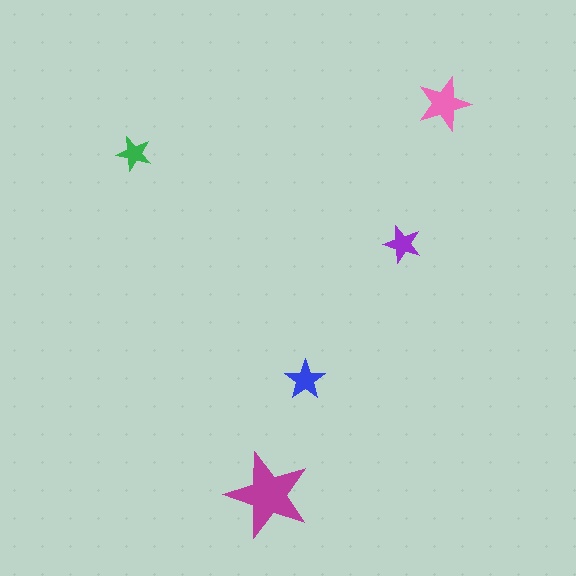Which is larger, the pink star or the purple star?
The pink one.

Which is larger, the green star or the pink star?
The pink one.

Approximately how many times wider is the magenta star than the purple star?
About 2.5 times wider.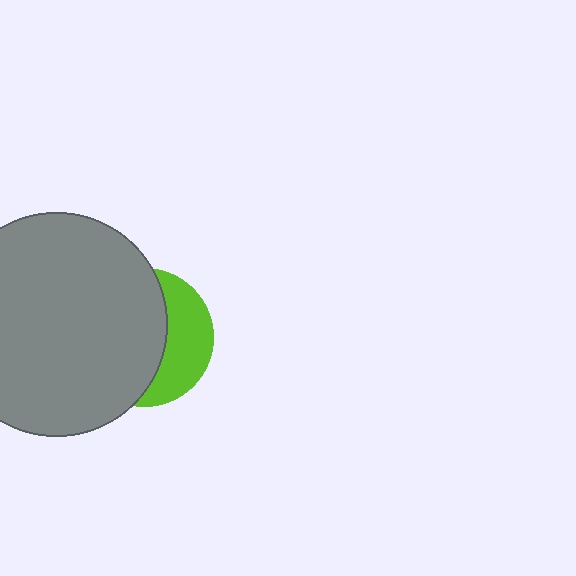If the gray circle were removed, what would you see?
You would see the complete lime circle.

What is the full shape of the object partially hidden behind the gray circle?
The partially hidden object is a lime circle.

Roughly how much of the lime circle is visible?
A small part of it is visible (roughly 36%).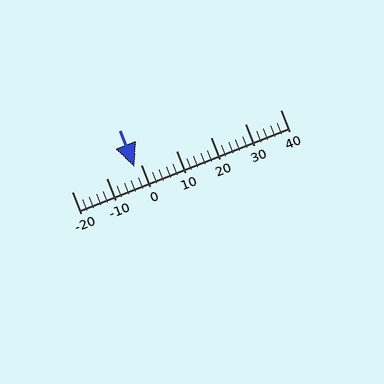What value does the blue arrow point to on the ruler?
The blue arrow points to approximately -2.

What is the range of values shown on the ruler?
The ruler shows values from -20 to 40.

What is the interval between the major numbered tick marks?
The major tick marks are spaced 10 units apart.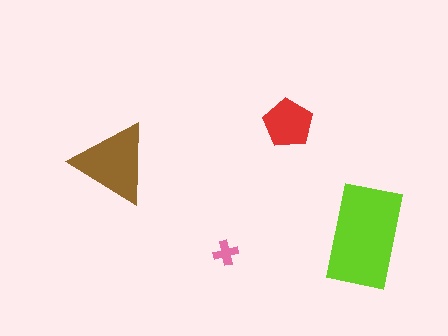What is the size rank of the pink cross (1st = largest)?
4th.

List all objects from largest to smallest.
The lime rectangle, the brown triangle, the red pentagon, the pink cross.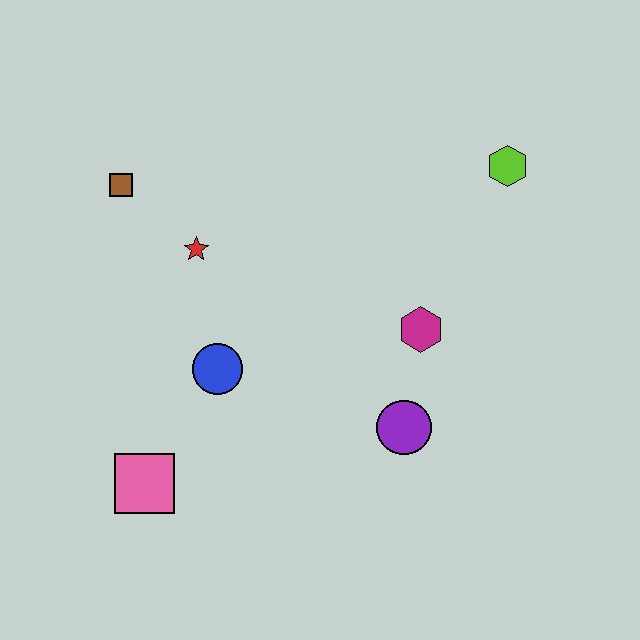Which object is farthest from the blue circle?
The lime hexagon is farthest from the blue circle.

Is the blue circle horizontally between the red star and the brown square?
No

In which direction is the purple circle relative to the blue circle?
The purple circle is to the right of the blue circle.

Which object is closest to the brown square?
The red star is closest to the brown square.